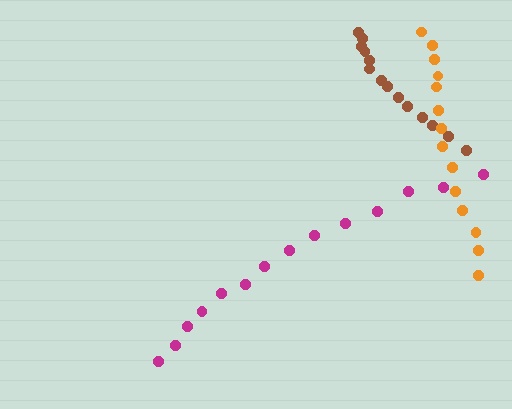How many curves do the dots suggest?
There are 3 distinct paths.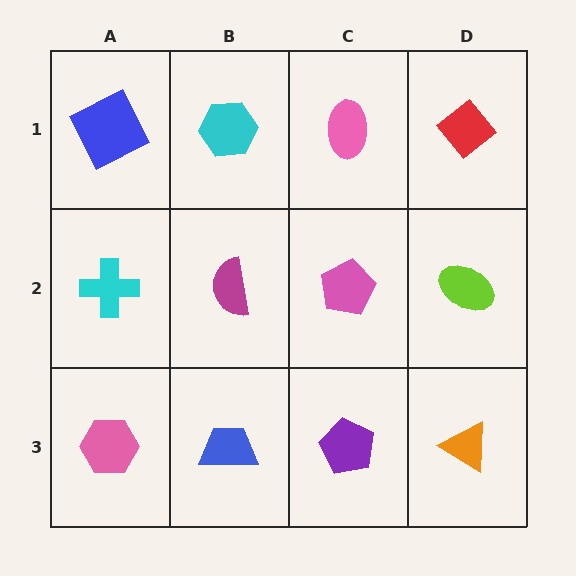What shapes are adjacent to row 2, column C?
A pink ellipse (row 1, column C), a purple pentagon (row 3, column C), a magenta semicircle (row 2, column B), a lime ellipse (row 2, column D).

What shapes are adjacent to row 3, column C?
A pink pentagon (row 2, column C), a blue trapezoid (row 3, column B), an orange triangle (row 3, column D).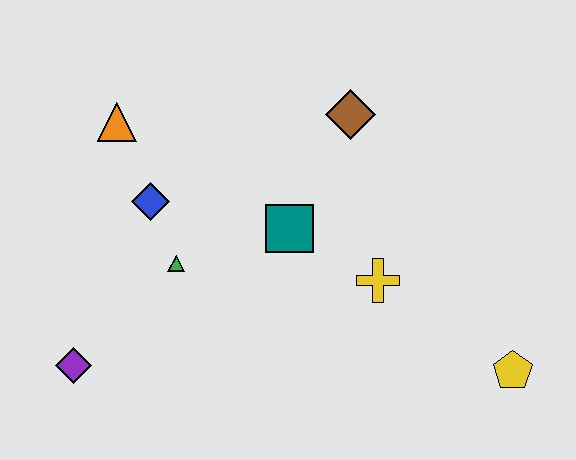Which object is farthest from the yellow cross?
The purple diamond is farthest from the yellow cross.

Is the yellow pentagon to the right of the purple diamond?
Yes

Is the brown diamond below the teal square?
No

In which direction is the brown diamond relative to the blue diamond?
The brown diamond is to the right of the blue diamond.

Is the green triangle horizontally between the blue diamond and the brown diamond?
Yes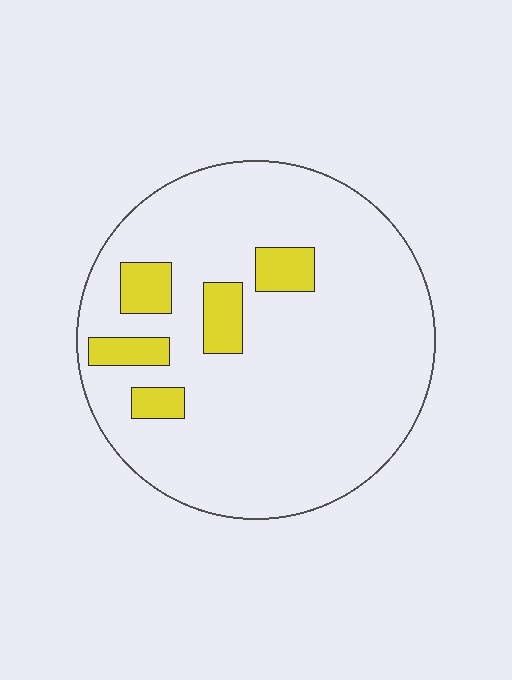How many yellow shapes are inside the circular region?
5.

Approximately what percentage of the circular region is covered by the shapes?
Approximately 10%.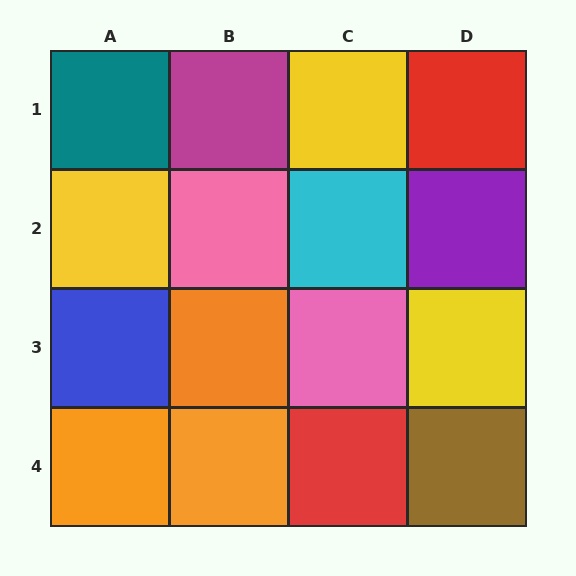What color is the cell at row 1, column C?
Yellow.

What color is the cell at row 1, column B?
Magenta.